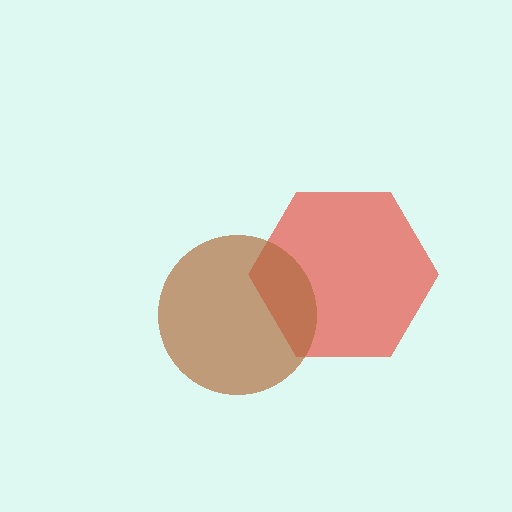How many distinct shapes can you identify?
There are 2 distinct shapes: a red hexagon, a brown circle.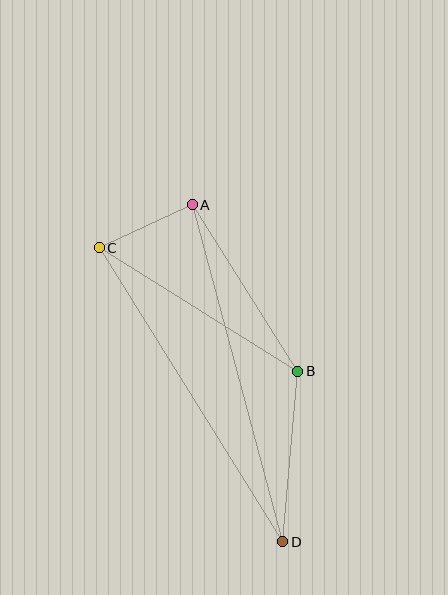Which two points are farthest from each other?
Points A and D are farthest from each other.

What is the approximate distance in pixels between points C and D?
The distance between C and D is approximately 346 pixels.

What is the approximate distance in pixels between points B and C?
The distance between B and C is approximately 234 pixels.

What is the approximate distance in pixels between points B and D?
The distance between B and D is approximately 171 pixels.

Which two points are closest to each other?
Points A and C are closest to each other.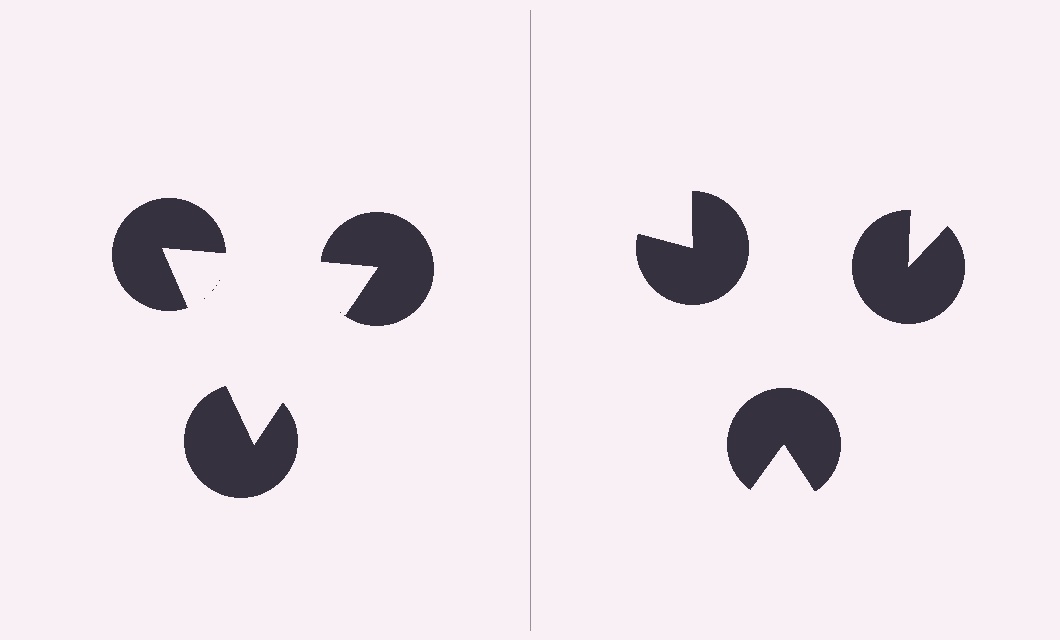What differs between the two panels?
The pac-man discs are positioned identically on both sides; only the wedge orientations differ. On the left they align to a triangle; on the right they are misaligned.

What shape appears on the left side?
An illusory triangle.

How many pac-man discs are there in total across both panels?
6 — 3 on each side.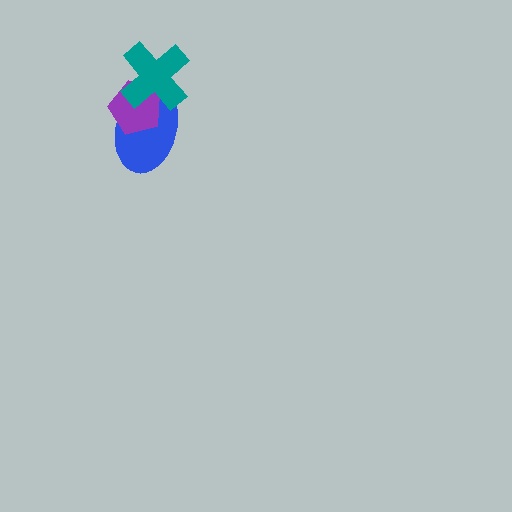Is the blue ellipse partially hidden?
Yes, it is partially covered by another shape.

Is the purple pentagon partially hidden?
Yes, it is partially covered by another shape.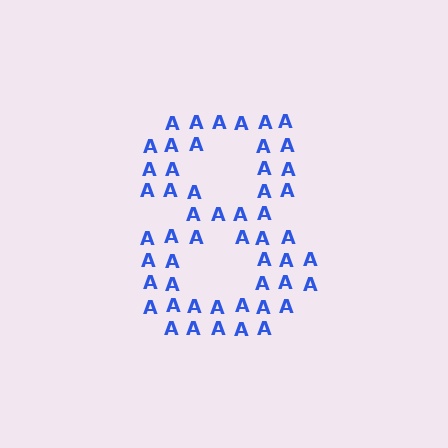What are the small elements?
The small elements are letter A's.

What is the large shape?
The large shape is the digit 8.